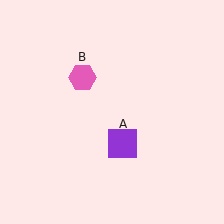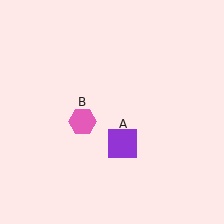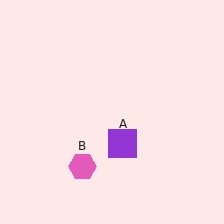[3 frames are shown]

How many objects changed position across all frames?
1 object changed position: pink hexagon (object B).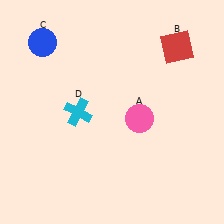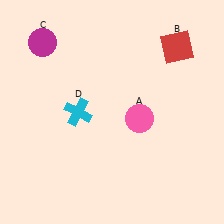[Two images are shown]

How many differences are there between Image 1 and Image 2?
There is 1 difference between the two images.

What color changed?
The circle (C) changed from blue in Image 1 to magenta in Image 2.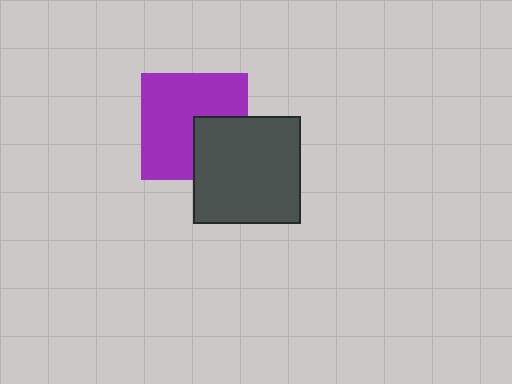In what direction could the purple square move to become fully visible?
The purple square could move toward the upper-left. That would shift it out from behind the dark gray square entirely.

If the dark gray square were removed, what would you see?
You would see the complete purple square.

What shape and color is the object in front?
The object in front is a dark gray square.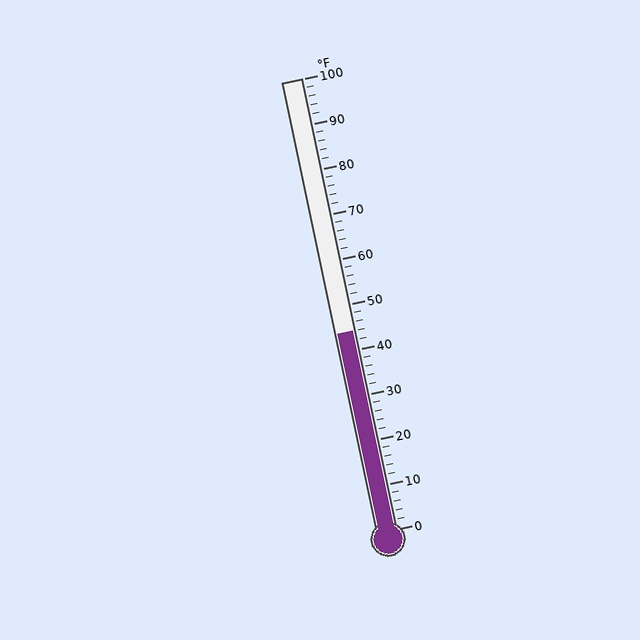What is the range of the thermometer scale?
The thermometer scale ranges from 0°F to 100°F.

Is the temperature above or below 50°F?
The temperature is below 50°F.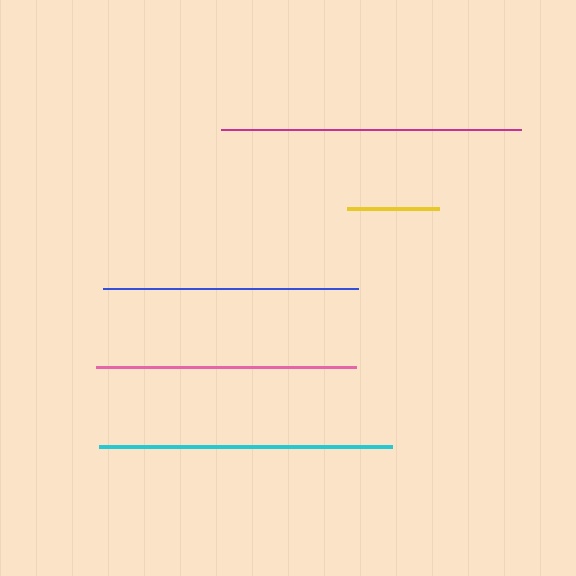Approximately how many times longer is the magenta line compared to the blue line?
The magenta line is approximately 1.2 times the length of the blue line.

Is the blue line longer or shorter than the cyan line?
The cyan line is longer than the blue line.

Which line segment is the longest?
The magenta line is the longest at approximately 299 pixels.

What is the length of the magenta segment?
The magenta segment is approximately 299 pixels long.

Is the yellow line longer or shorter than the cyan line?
The cyan line is longer than the yellow line.